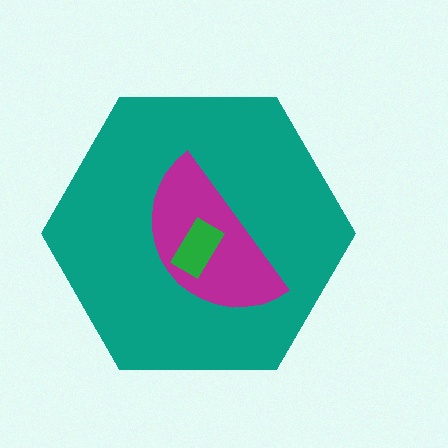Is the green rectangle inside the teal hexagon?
Yes.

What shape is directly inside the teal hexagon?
The magenta semicircle.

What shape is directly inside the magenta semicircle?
The green rectangle.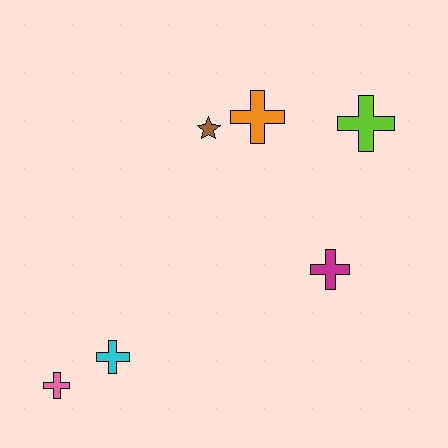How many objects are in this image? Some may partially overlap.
There are 6 objects.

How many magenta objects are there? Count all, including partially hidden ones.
There is 1 magenta object.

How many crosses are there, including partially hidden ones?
There are 5 crosses.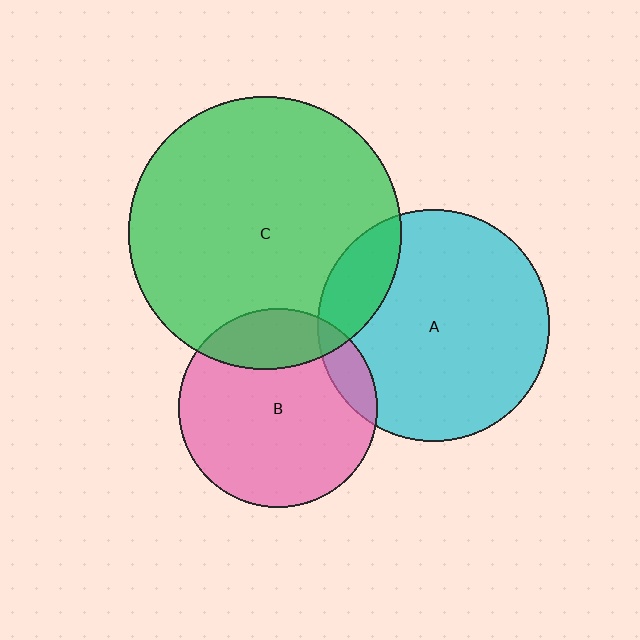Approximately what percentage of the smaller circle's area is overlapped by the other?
Approximately 10%.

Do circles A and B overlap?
Yes.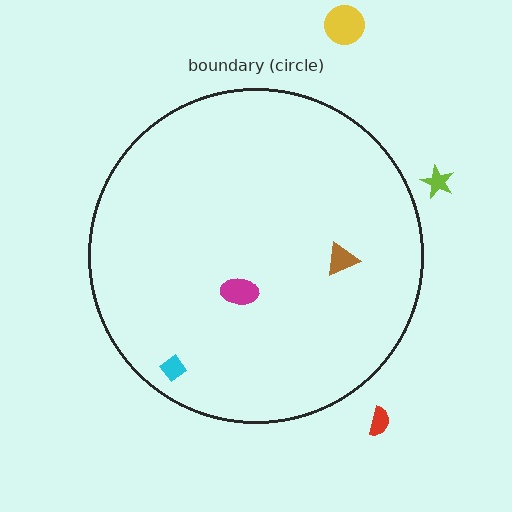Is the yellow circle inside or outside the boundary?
Outside.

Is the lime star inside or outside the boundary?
Outside.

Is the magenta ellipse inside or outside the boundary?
Inside.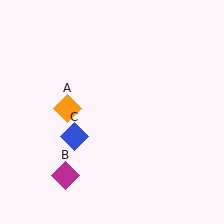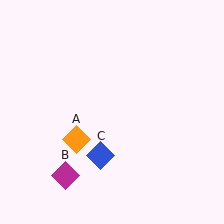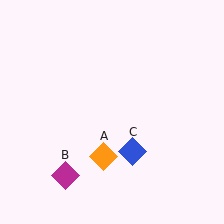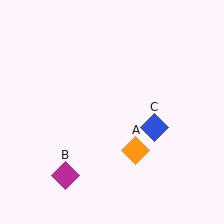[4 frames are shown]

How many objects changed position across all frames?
2 objects changed position: orange diamond (object A), blue diamond (object C).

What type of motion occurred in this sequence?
The orange diamond (object A), blue diamond (object C) rotated counterclockwise around the center of the scene.